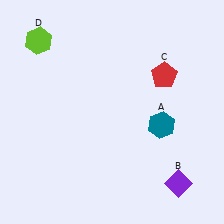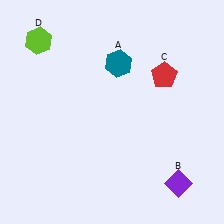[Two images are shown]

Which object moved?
The teal hexagon (A) moved up.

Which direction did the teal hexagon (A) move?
The teal hexagon (A) moved up.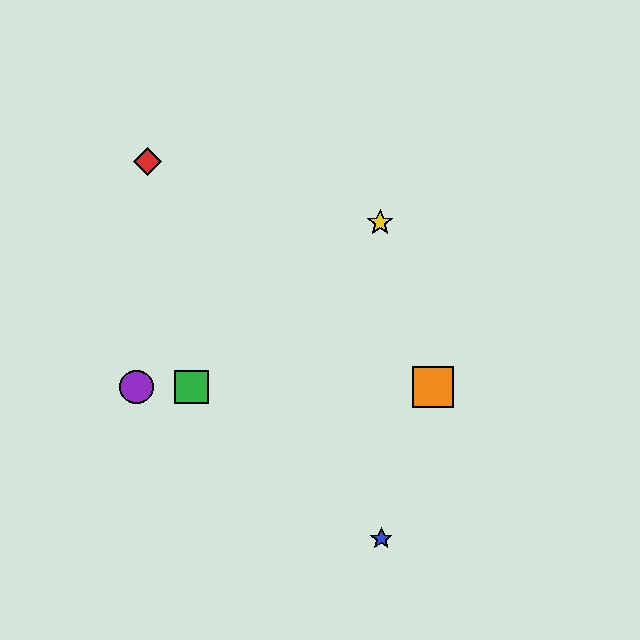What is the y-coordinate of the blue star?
The blue star is at y≈539.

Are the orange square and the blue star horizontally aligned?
No, the orange square is at y≈387 and the blue star is at y≈539.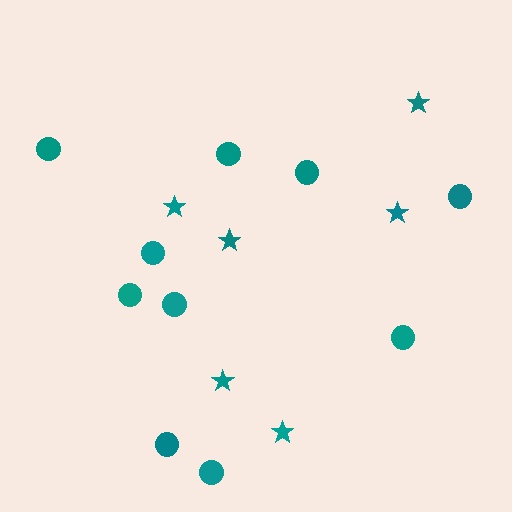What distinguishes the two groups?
There are 2 groups: one group of stars (6) and one group of circles (10).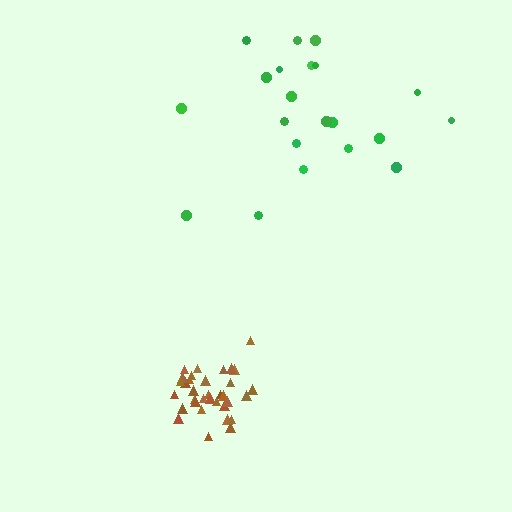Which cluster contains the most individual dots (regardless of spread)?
Brown (35).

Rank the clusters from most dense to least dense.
brown, green.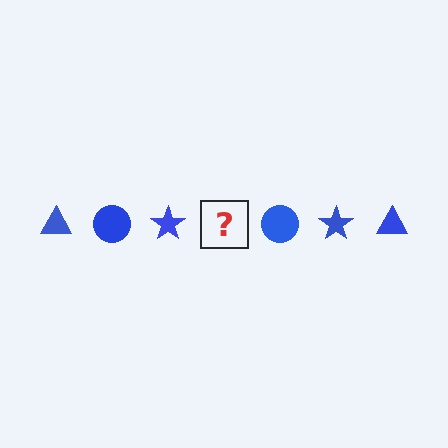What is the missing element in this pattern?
The missing element is a blue triangle.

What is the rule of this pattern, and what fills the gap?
The rule is that the pattern cycles through triangle, circle, star shapes in blue. The gap should be filled with a blue triangle.